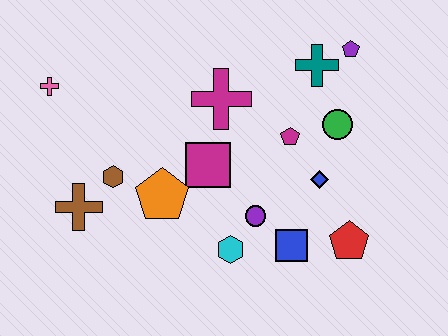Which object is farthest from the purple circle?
The pink cross is farthest from the purple circle.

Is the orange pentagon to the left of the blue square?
Yes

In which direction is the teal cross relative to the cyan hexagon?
The teal cross is above the cyan hexagon.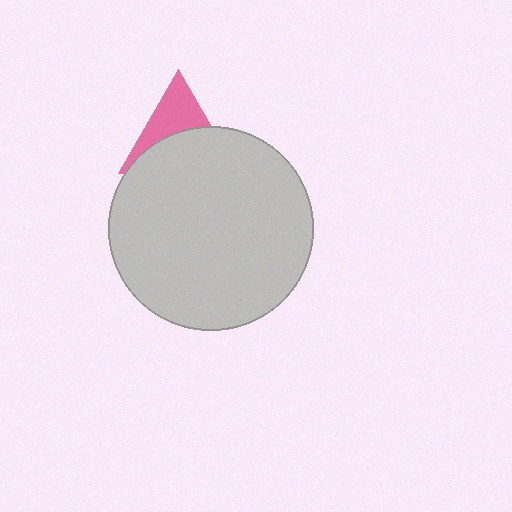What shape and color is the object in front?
The object in front is a light gray circle.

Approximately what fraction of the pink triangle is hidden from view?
Roughly 57% of the pink triangle is hidden behind the light gray circle.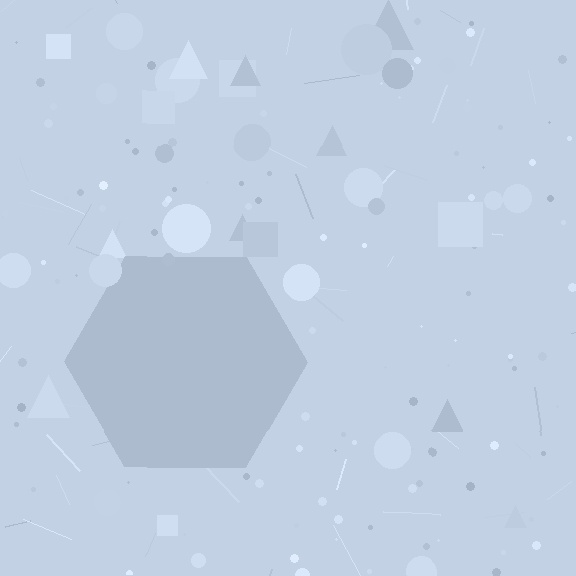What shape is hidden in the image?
A hexagon is hidden in the image.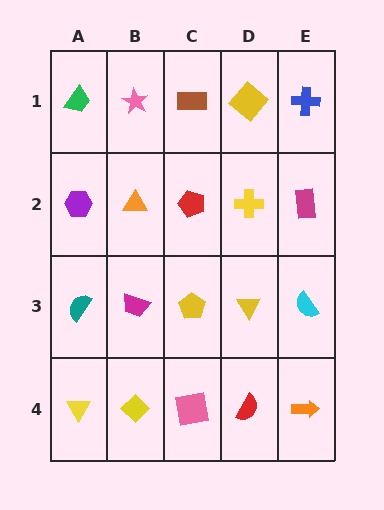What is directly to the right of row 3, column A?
A magenta trapezoid.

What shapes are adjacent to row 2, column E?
A blue cross (row 1, column E), a cyan semicircle (row 3, column E), a yellow cross (row 2, column D).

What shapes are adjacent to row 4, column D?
A yellow triangle (row 3, column D), a pink square (row 4, column C), an orange arrow (row 4, column E).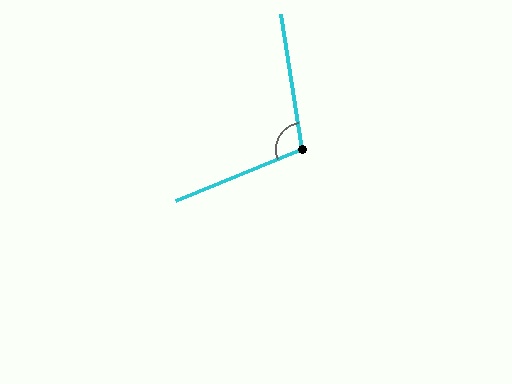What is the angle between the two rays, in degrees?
Approximately 104 degrees.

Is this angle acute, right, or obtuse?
It is obtuse.